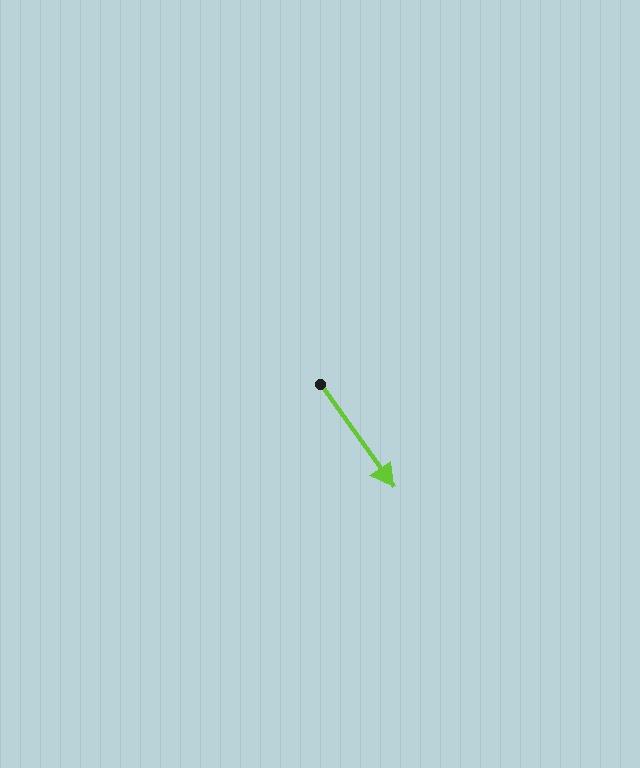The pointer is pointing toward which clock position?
Roughly 5 o'clock.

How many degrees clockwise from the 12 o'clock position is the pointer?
Approximately 144 degrees.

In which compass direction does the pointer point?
Southeast.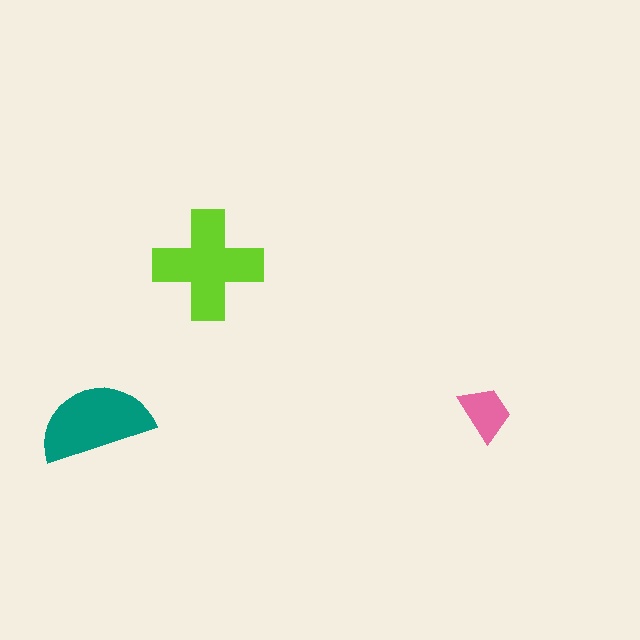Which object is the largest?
The lime cross.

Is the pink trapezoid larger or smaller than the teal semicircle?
Smaller.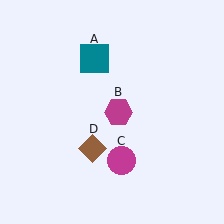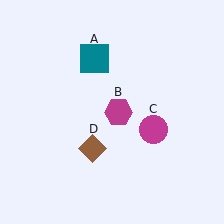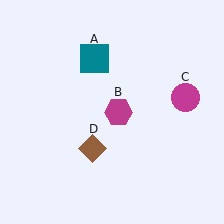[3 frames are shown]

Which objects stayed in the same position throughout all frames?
Teal square (object A) and magenta hexagon (object B) and brown diamond (object D) remained stationary.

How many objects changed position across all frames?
1 object changed position: magenta circle (object C).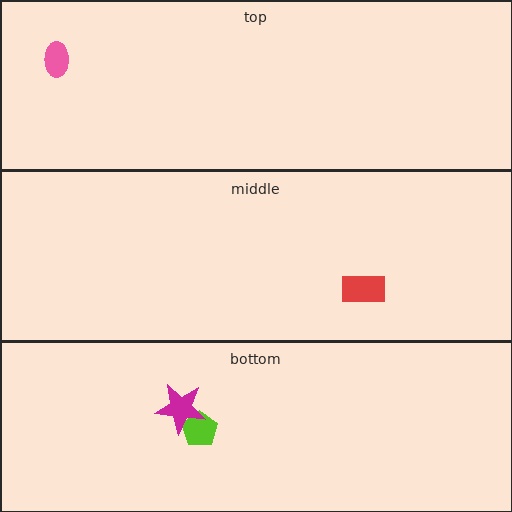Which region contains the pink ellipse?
The top region.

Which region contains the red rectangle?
The middle region.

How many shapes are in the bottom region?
2.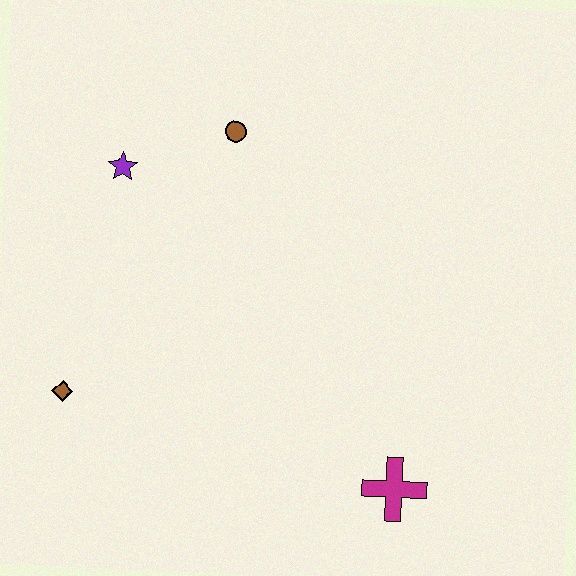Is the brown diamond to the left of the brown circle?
Yes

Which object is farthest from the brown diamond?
The magenta cross is farthest from the brown diamond.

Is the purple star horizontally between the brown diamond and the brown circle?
Yes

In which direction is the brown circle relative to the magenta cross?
The brown circle is above the magenta cross.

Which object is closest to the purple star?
The brown circle is closest to the purple star.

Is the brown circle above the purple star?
Yes